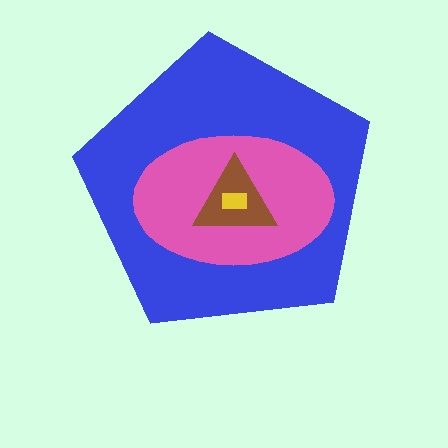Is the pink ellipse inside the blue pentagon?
Yes.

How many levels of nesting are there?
4.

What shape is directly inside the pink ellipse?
The brown triangle.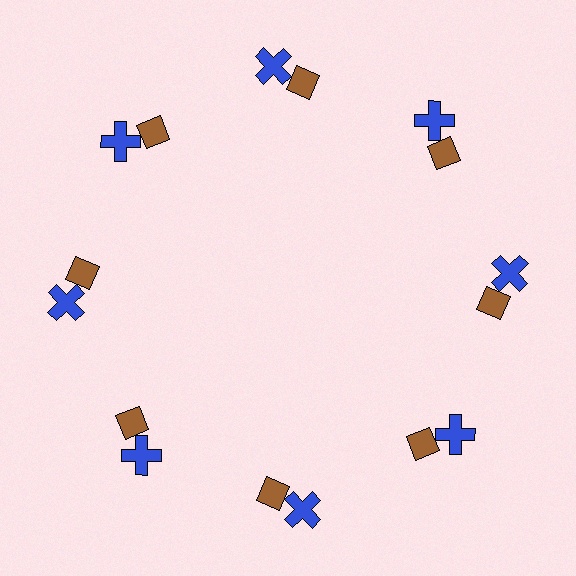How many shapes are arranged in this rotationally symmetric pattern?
There are 16 shapes, arranged in 8 groups of 2.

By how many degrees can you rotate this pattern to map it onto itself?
The pattern maps onto itself every 45 degrees of rotation.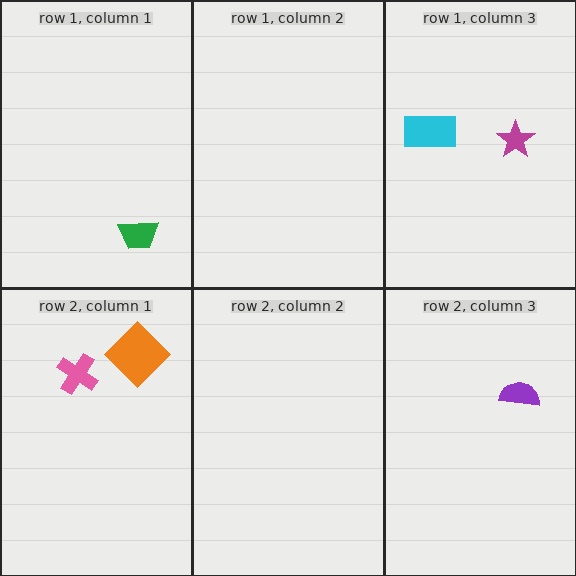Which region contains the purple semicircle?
The row 2, column 3 region.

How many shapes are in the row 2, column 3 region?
1.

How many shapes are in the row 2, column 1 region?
2.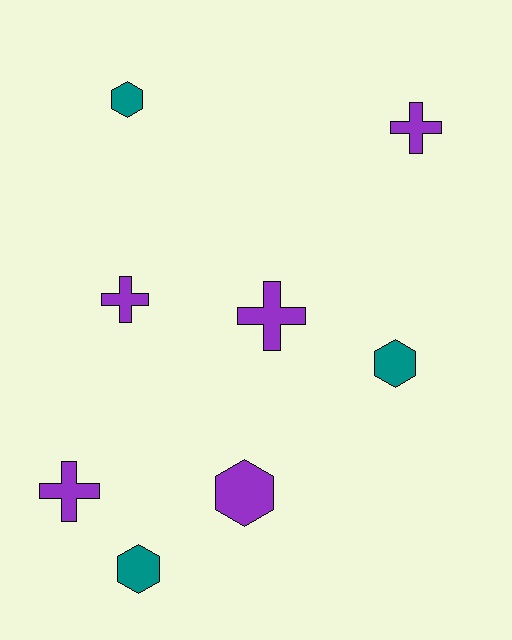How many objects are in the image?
There are 8 objects.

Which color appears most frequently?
Purple, with 5 objects.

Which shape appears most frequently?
Cross, with 4 objects.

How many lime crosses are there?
There are no lime crosses.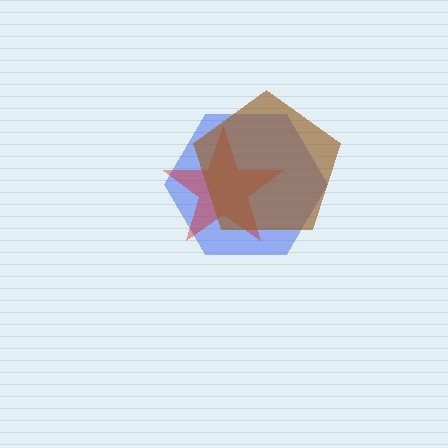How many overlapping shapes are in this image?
There are 3 overlapping shapes in the image.